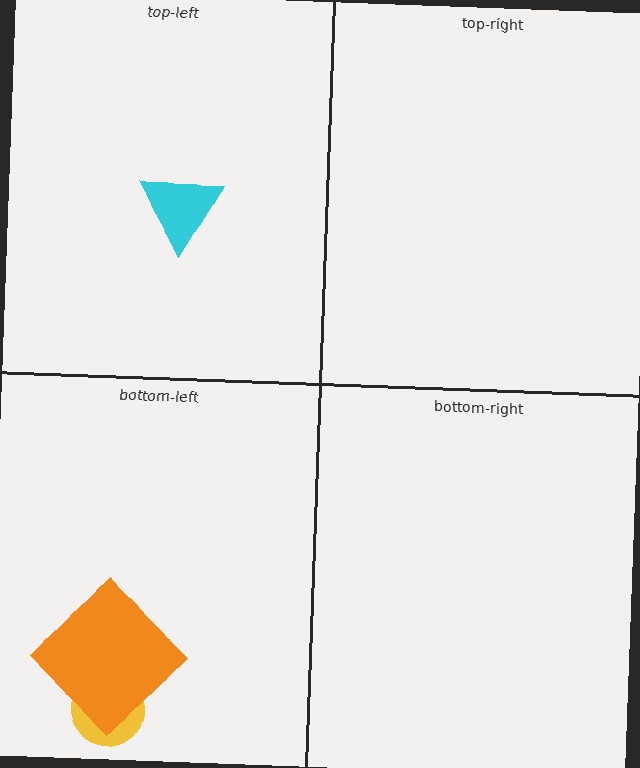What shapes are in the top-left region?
The cyan triangle.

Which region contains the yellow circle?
The bottom-left region.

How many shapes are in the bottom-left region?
2.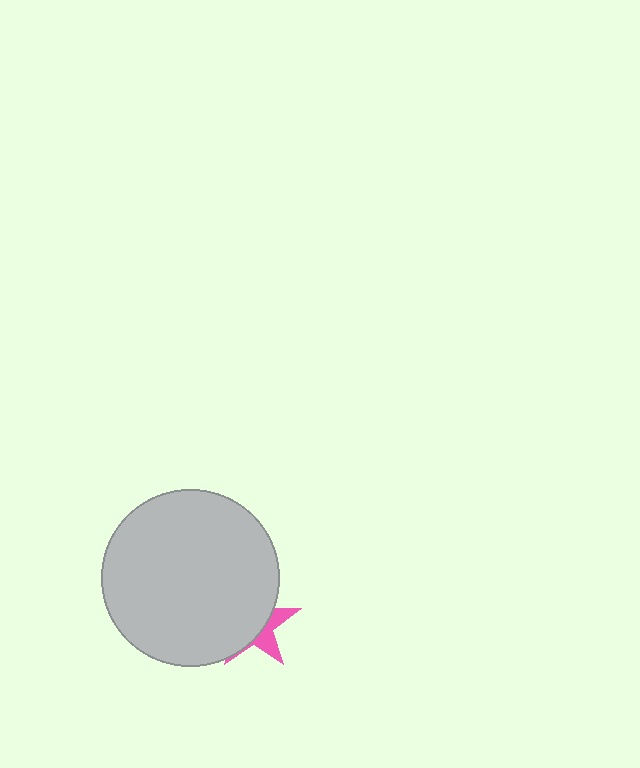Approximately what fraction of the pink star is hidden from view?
Roughly 67% of the pink star is hidden behind the light gray circle.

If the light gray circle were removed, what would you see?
You would see the complete pink star.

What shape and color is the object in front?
The object in front is a light gray circle.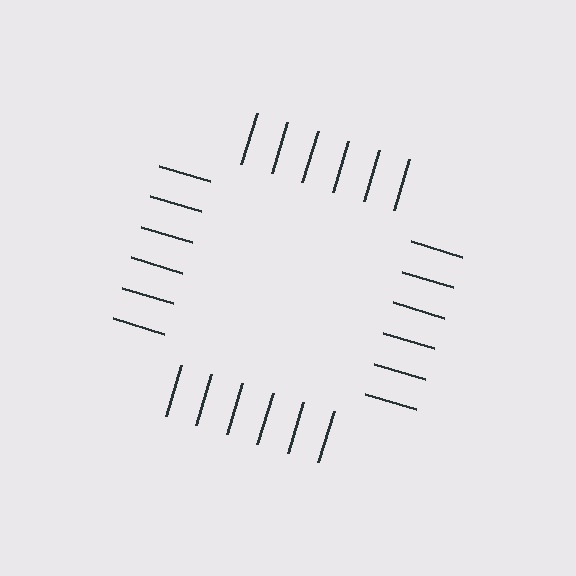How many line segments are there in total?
24 — 6 along each of the 4 edges.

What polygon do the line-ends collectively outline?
An illusory square — the line segments terminate on its edges but no continuous stroke is drawn.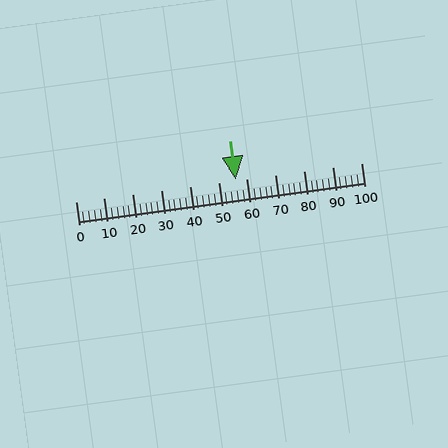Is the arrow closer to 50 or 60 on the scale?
The arrow is closer to 60.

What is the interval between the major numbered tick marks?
The major tick marks are spaced 10 units apart.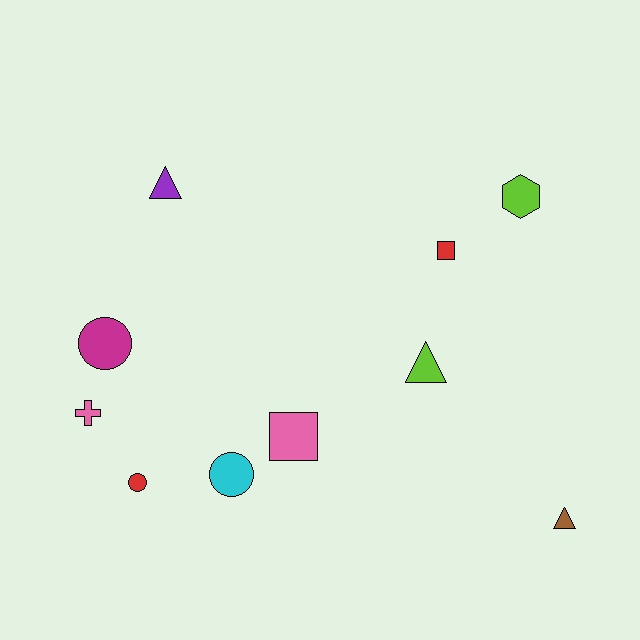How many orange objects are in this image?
There are no orange objects.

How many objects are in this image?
There are 10 objects.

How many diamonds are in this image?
There are no diamonds.